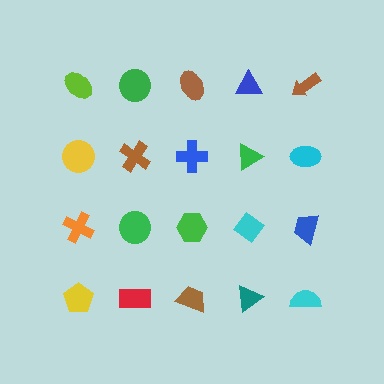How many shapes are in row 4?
5 shapes.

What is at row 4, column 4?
A teal triangle.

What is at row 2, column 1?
A yellow circle.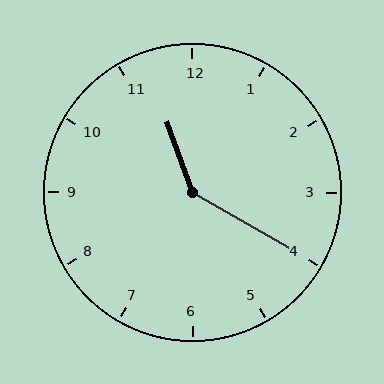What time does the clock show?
11:20.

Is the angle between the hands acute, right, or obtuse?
It is obtuse.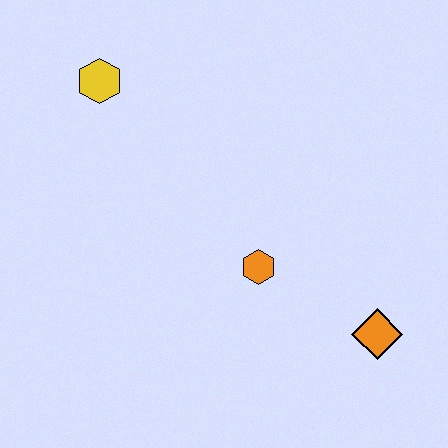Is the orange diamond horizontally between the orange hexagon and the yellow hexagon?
No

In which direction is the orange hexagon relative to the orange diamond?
The orange hexagon is to the left of the orange diamond.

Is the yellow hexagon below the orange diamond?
No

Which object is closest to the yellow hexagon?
The orange hexagon is closest to the yellow hexagon.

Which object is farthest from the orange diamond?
The yellow hexagon is farthest from the orange diamond.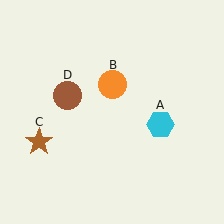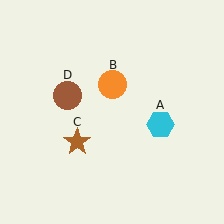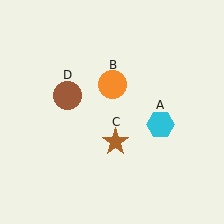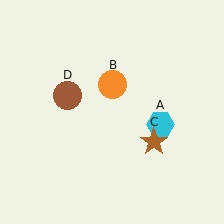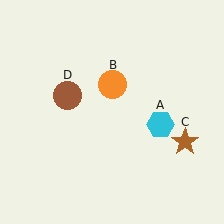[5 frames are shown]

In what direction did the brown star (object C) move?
The brown star (object C) moved right.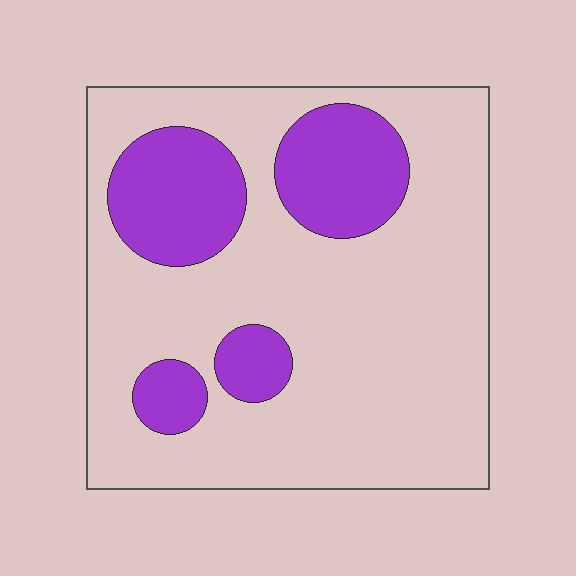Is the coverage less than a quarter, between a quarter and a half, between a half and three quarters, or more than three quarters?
Less than a quarter.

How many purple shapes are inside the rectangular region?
4.